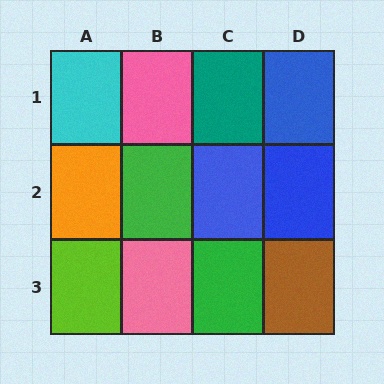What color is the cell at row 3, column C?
Green.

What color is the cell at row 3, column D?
Brown.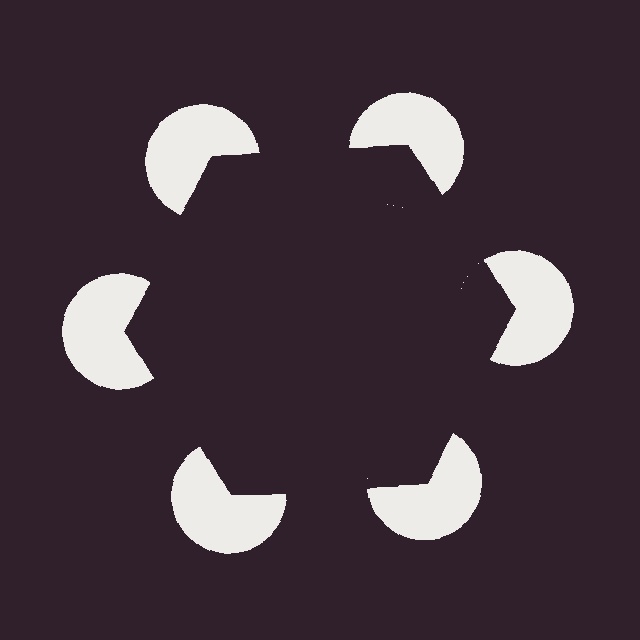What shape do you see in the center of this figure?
An illusory hexagon — its edges are inferred from the aligned wedge cuts in the pac-man discs, not physically drawn.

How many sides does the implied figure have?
6 sides.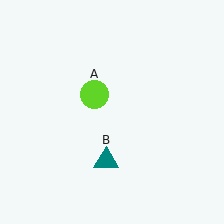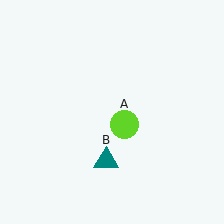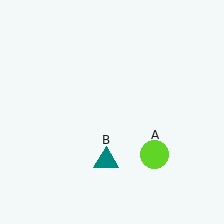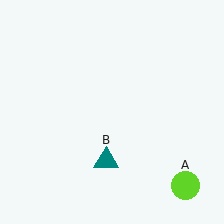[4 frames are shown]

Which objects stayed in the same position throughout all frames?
Teal triangle (object B) remained stationary.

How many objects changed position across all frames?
1 object changed position: lime circle (object A).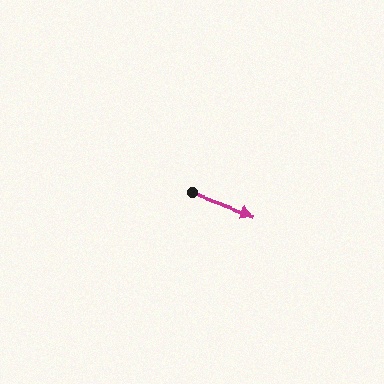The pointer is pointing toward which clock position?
Roughly 4 o'clock.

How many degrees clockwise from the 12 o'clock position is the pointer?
Approximately 110 degrees.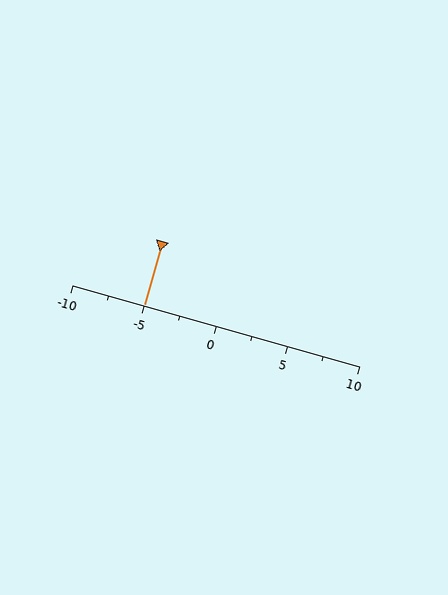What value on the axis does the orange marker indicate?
The marker indicates approximately -5.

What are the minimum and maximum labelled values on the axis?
The axis runs from -10 to 10.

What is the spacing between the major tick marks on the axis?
The major ticks are spaced 5 apart.